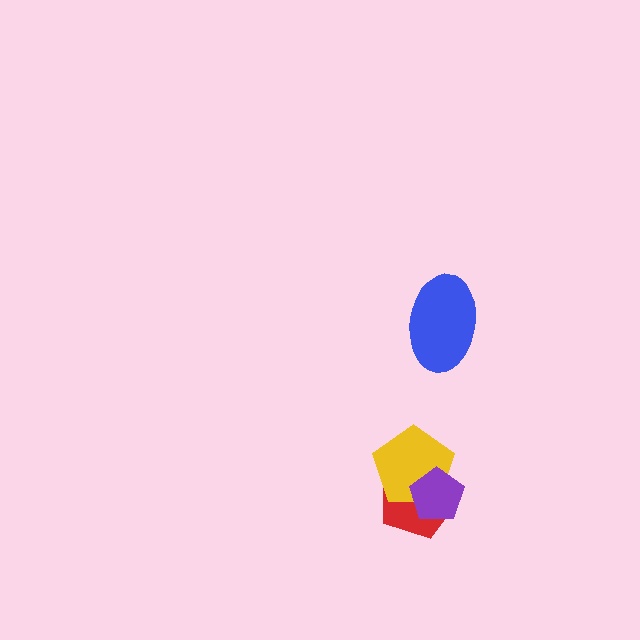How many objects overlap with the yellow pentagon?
2 objects overlap with the yellow pentagon.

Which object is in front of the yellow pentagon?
The purple pentagon is in front of the yellow pentagon.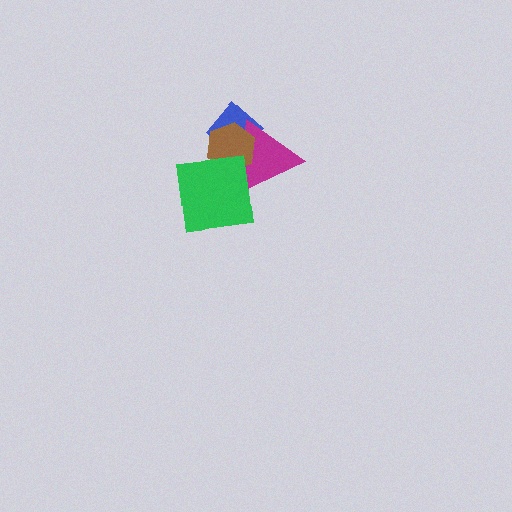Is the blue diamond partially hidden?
Yes, it is partially covered by another shape.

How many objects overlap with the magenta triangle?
3 objects overlap with the magenta triangle.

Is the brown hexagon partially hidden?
Yes, it is partially covered by another shape.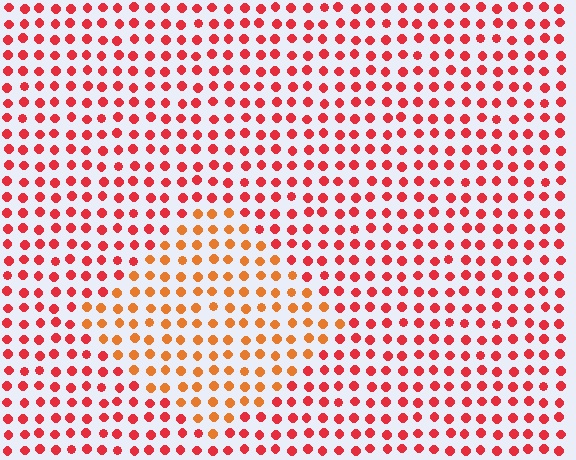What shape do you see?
I see a diamond.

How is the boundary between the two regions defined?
The boundary is defined purely by a slight shift in hue (about 31 degrees). Spacing, size, and orientation are identical on both sides.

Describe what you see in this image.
The image is filled with small red elements in a uniform arrangement. A diamond-shaped region is visible where the elements are tinted to a slightly different hue, forming a subtle color boundary.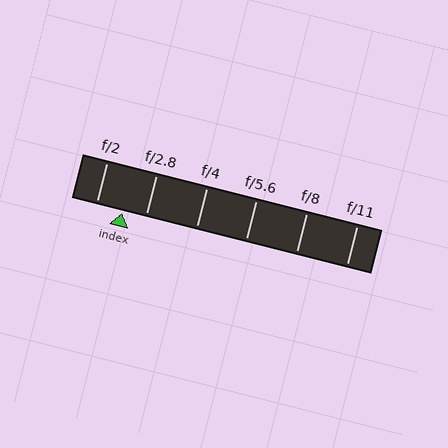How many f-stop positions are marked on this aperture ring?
There are 6 f-stop positions marked.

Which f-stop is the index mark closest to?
The index mark is closest to f/2.8.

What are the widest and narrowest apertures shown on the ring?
The widest aperture shown is f/2 and the narrowest is f/11.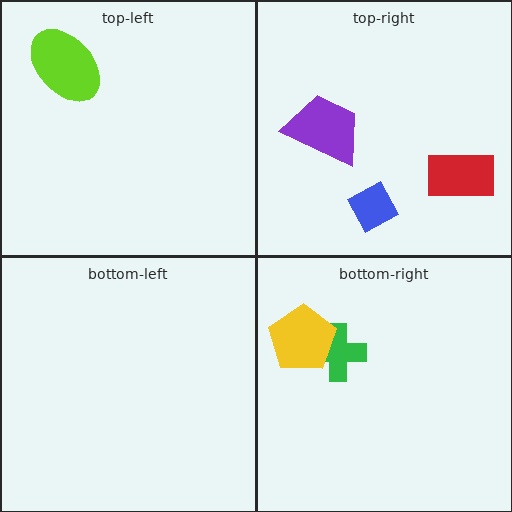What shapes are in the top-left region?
The lime ellipse.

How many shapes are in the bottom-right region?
2.